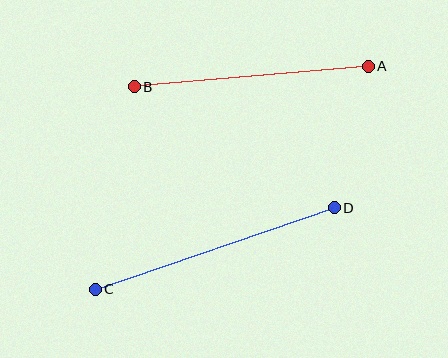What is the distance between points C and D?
The distance is approximately 253 pixels.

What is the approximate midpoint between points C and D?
The midpoint is at approximately (215, 248) pixels.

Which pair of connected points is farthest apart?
Points C and D are farthest apart.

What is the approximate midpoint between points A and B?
The midpoint is at approximately (251, 77) pixels.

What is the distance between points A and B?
The distance is approximately 235 pixels.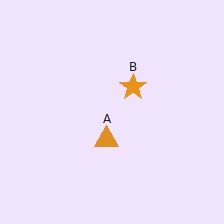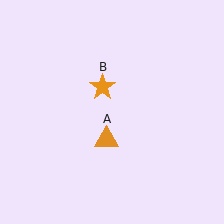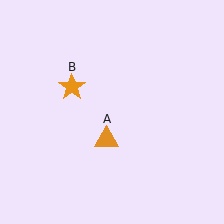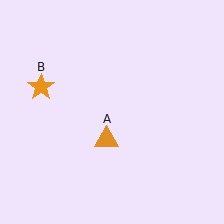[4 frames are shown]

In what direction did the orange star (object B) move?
The orange star (object B) moved left.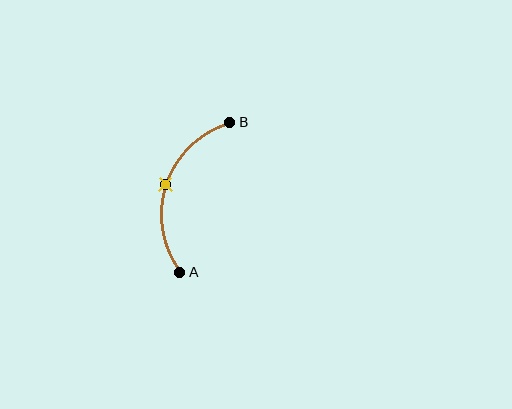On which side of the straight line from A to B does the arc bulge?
The arc bulges to the left of the straight line connecting A and B.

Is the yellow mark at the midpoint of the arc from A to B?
Yes. The yellow mark lies on the arc at equal arc-length from both A and B — it is the arc midpoint.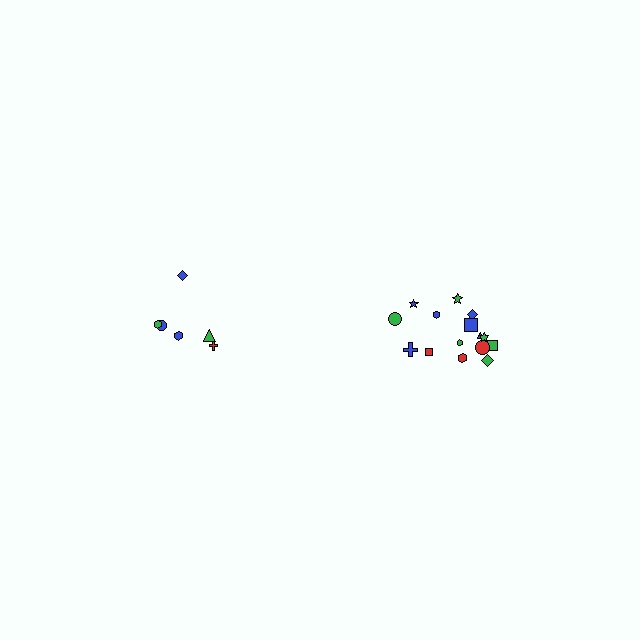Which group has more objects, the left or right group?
The right group.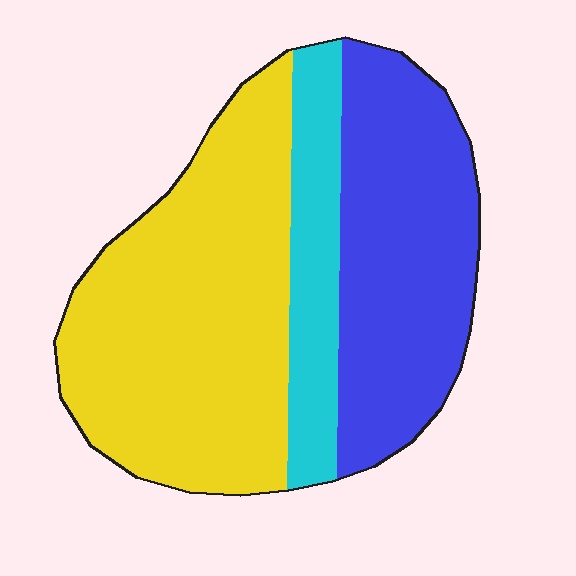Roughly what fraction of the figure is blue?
Blue takes up about one third (1/3) of the figure.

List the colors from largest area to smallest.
From largest to smallest: yellow, blue, cyan.